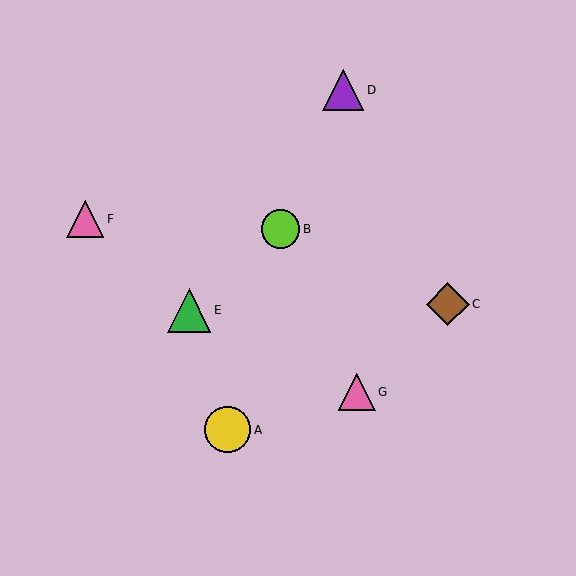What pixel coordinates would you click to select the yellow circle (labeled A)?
Click at (228, 430) to select the yellow circle A.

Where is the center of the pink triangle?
The center of the pink triangle is at (85, 219).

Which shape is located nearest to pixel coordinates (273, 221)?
The lime circle (labeled B) at (281, 229) is nearest to that location.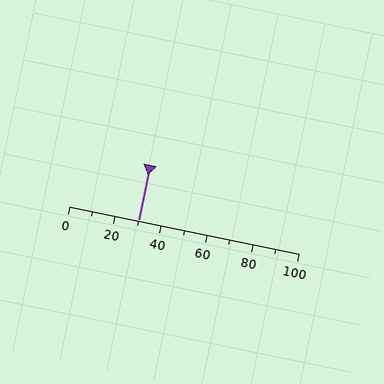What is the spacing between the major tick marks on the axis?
The major ticks are spaced 20 apart.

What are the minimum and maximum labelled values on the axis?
The axis runs from 0 to 100.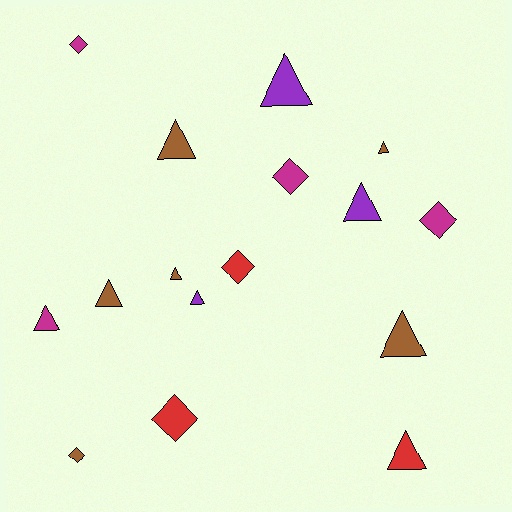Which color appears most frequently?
Brown, with 6 objects.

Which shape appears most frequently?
Triangle, with 10 objects.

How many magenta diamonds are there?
There are 3 magenta diamonds.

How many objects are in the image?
There are 16 objects.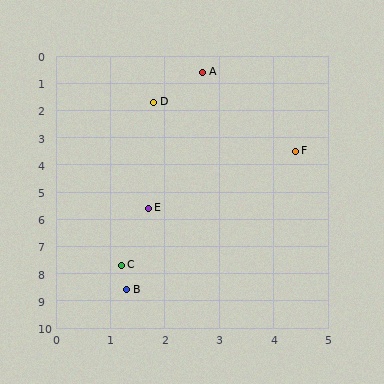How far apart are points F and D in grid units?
Points F and D are about 3.2 grid units apart.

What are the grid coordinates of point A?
Point A is at approximately (2.7, 0.6).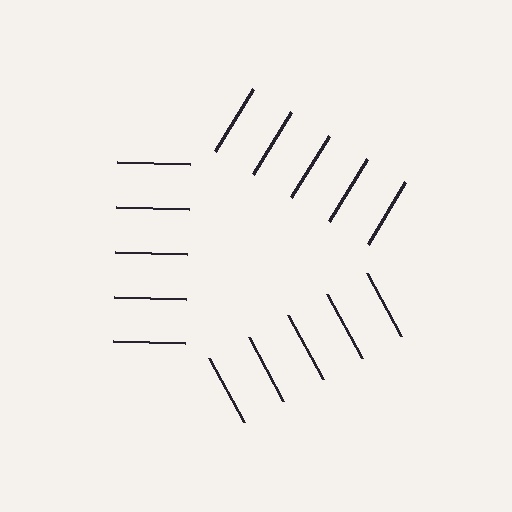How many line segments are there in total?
15 — 5 along each of the 3 edges.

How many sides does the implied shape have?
3 sides — the line-ends trace a triangle.